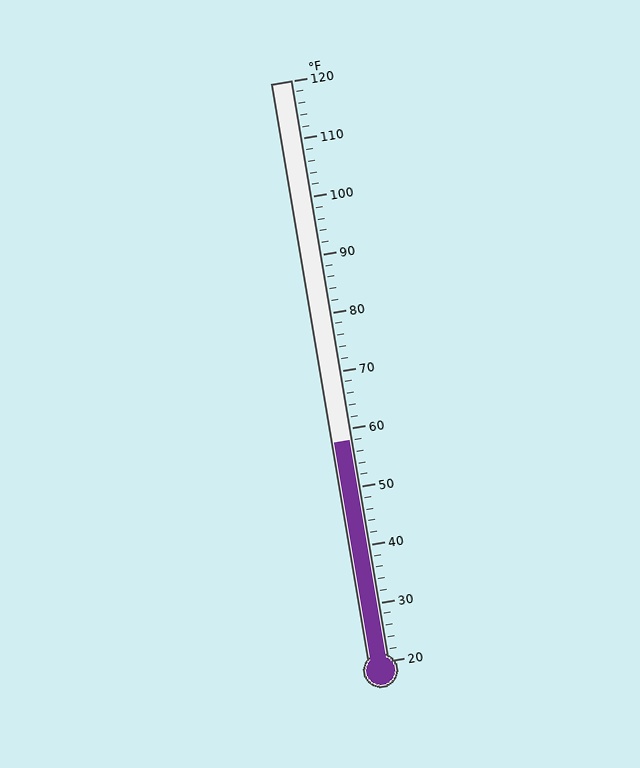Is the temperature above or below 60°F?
The temperature is below 60°F.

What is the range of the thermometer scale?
The thermometer scale ranges from 20°F to 120°F.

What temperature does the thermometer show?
The thermometer shows approximately 58°F.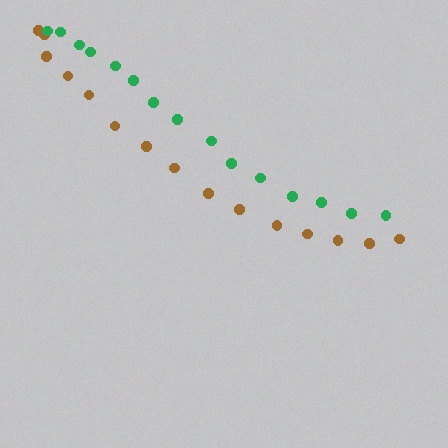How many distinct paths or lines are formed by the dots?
There are 2 distinct paths.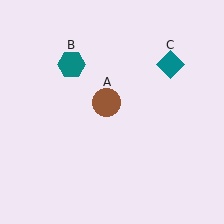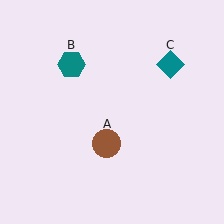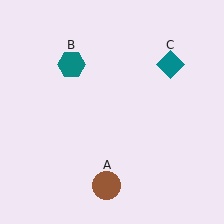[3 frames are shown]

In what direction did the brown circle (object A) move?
The brown circle (object A) moved down.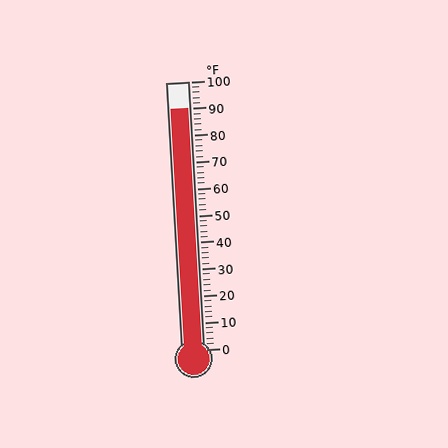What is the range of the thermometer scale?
The thermometer scale ranges from 0°F to 100°F.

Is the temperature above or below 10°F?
The temperature is above 10°F.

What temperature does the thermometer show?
The thermometer shows approximately 90°F.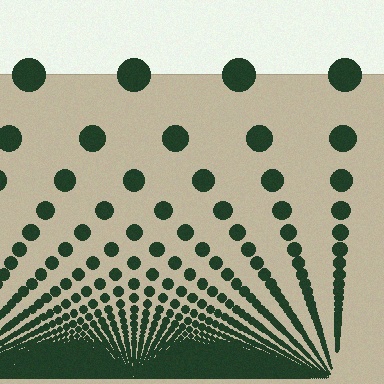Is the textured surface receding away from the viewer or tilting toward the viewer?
The surface appears to tilt toward the viewer. Texture elements get larger and sparser toward the top.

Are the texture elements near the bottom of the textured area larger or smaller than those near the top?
Smaller. The gradient is inverted — elements near the bottom are smaller and denser.